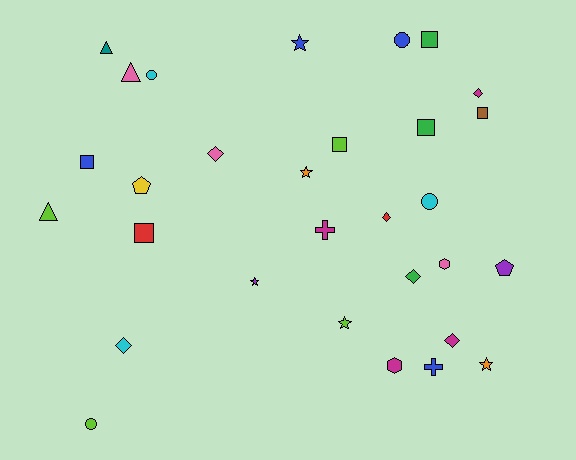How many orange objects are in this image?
There are 2 orange objects.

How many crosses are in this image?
There are 2 crosses.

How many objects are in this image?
There are 30 objects.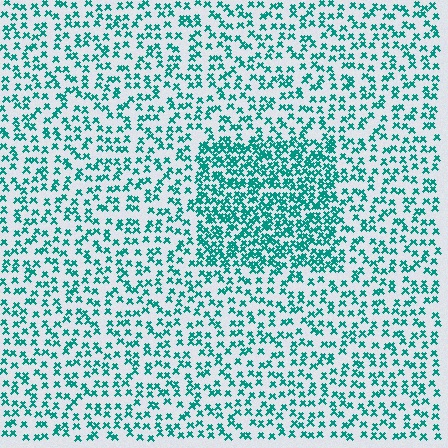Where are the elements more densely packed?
The elements are more densely packed inside the rectangle boundary.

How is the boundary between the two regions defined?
The boundary is defined by a change in element density (approximately 2.1x ratio). All elements are the same color, size, and shape.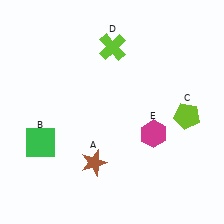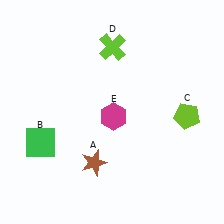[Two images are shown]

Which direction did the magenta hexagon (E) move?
The magenta hexagon (E) moved left.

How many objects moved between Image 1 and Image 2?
1 object moved between the two images.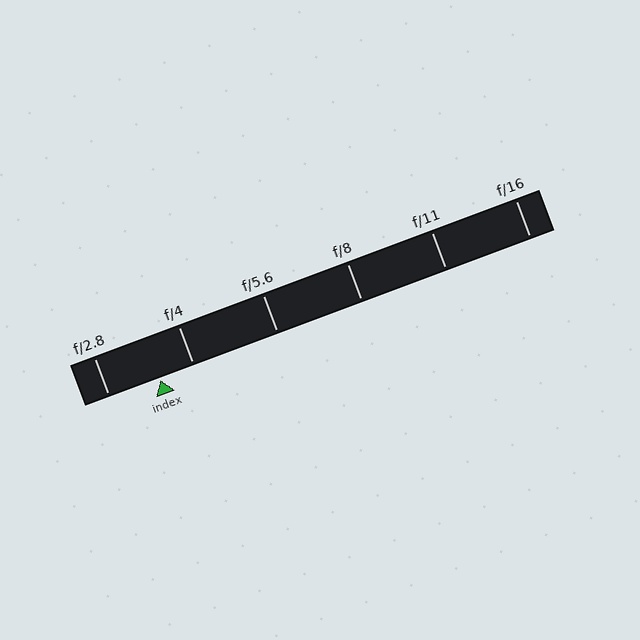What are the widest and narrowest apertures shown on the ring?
The widest aperture shown is f/2.8 and the narrowest is f/16.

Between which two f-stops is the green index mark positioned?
The index mark is between f/2.8 and f/4.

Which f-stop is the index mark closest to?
The index mark is closest to f/4.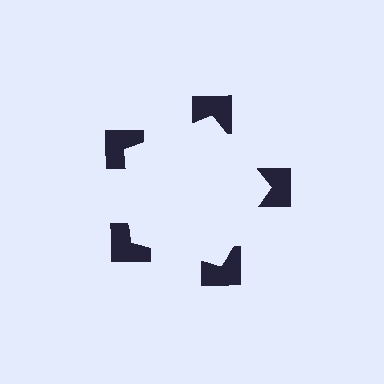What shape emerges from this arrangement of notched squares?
An illusory pentagon — its edges are inferred from the aligned wedge cuts in the notched squares, not physically drawn.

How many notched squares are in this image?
There are 5 — one at each vertex of the illusory pentagon.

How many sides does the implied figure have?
5 sides.